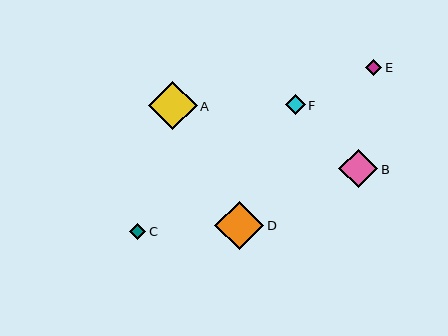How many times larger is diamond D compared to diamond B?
Diamond D is approximately 1.3 times the size of diamond B.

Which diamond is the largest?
Diamond D is the largest with a size of approximately 49 pixels.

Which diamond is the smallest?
Diamond E is the smallest with a size of approximately 16 pixels.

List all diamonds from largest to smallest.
From largest to smallest: D, A, B, F, C, E.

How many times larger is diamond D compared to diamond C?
Diamond D is approximately 3.0 times the size of diamond C.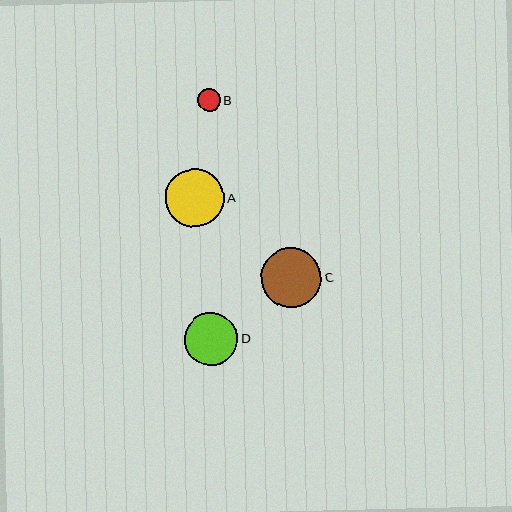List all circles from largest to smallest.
From largest to smallest: C, A, D, B.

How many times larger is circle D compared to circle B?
Circle D is approximately 2.3 times the size of circle B.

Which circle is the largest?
Circle C is the largest with a size of approximately 60 pixels.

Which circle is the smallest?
Circle B is the smallest with a size of approximately 23 pixels.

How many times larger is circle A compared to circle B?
Circle A is approximately 2.5 times the size of circle B.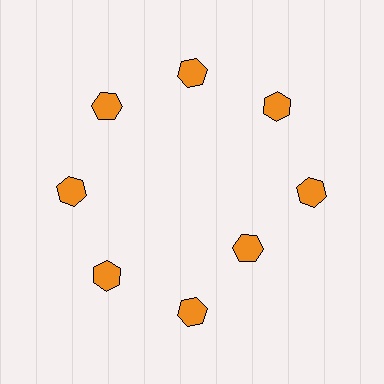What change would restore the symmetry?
The symmetry would be restored by moving it outward, back onto the ring so that all 8 hexagons sit at equal angles and equal distance from the center.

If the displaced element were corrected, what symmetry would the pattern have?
It would have 8-fold rotational symmetry — the pattern would map onto itself every 45 degrees.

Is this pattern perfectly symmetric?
No. The 8 orange hexagons are arranged in a ring, but one element near the 4 o'clock position is pulled inward toward the center, breaking the 8-fold rotational symmetry.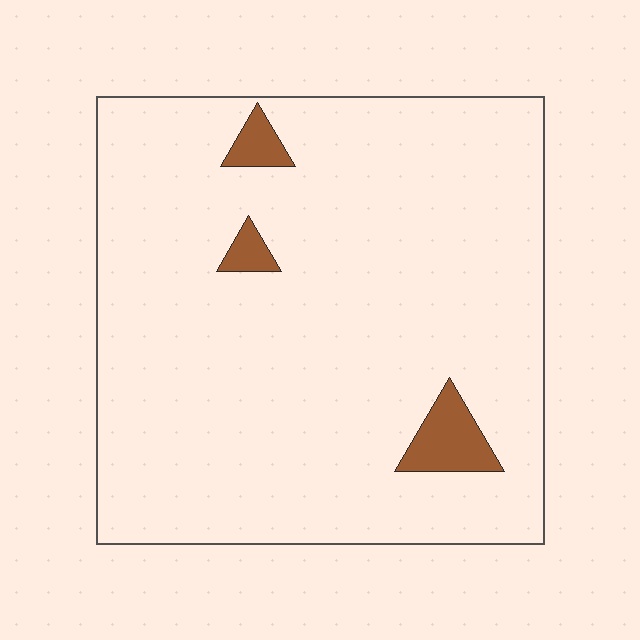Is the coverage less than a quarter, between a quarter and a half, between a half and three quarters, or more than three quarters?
Less than a quarter.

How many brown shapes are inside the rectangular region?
3.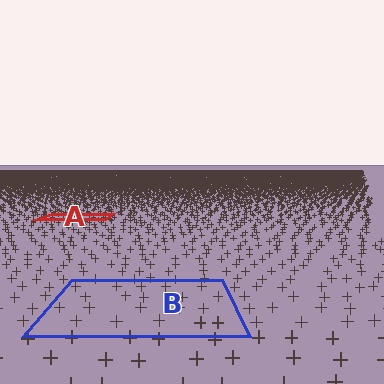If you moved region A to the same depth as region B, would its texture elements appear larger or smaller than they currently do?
They would appear larger. At a closer depth, the same texture elements are projected at a bigger on-screen size.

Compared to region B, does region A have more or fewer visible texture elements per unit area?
Region A has more texture elements per unit area — they are packed more densely because it is farther away.